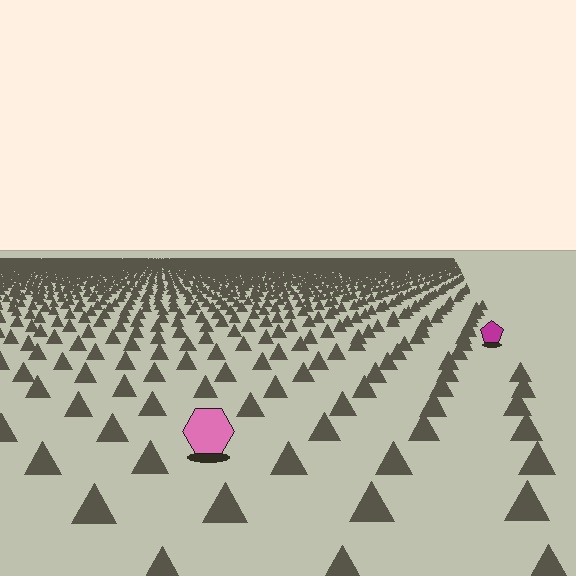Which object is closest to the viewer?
The pink hexagon is closest. The texture marks near it are larger and more spread out.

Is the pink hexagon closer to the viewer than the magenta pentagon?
Yes. The pink hexagon is closer — you can tell from the texture gradient: the ground texture is coarser near it.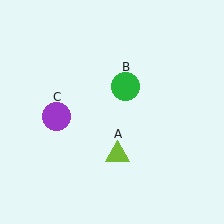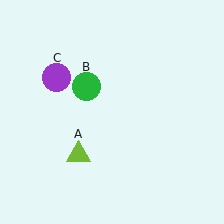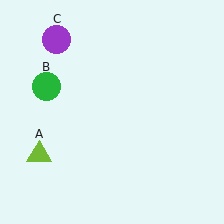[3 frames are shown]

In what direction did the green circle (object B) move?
The green circle (object B) moved left.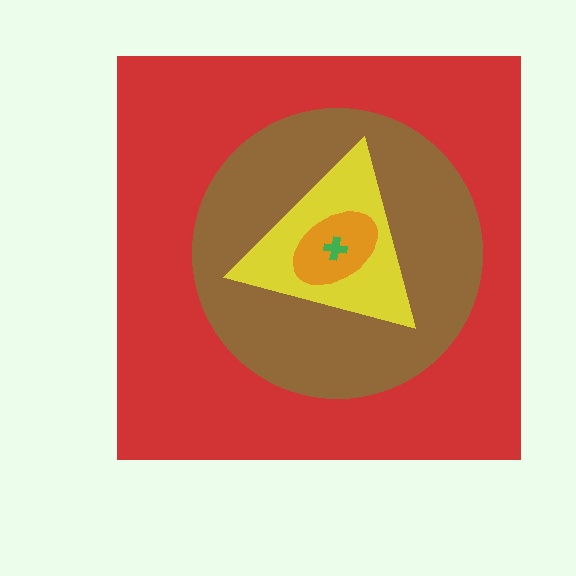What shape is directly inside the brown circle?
The yellow triangle.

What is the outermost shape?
The red square.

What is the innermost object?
The green cross.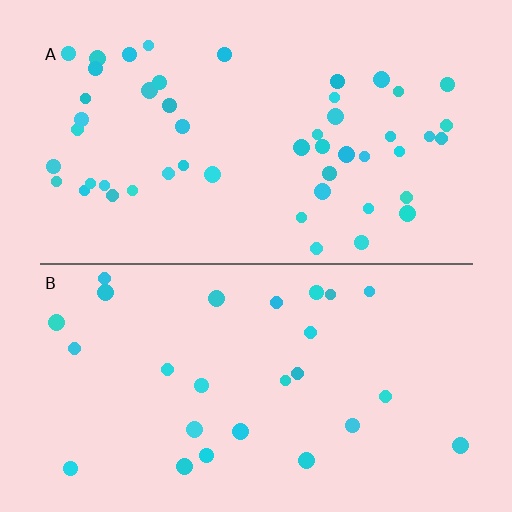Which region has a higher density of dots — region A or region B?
A (the top).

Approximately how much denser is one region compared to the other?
Approximately 1.9× — region A over region B.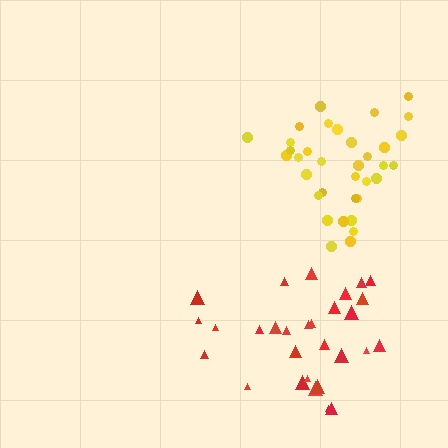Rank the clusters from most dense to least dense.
yellow, red.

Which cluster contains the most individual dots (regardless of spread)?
Yellow (35).